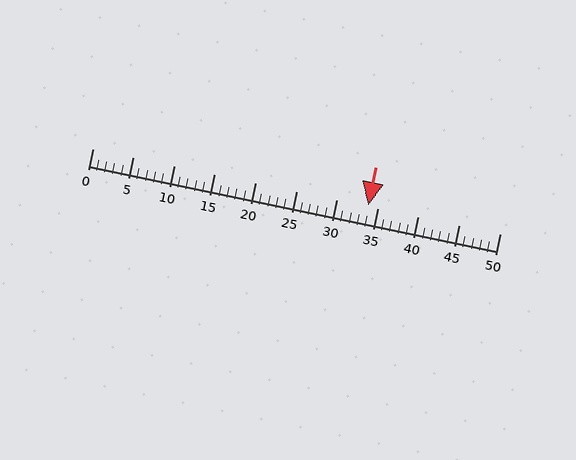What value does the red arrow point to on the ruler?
The red arrow points to approximately 34.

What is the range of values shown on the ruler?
The ruler shows values from 0 to 50.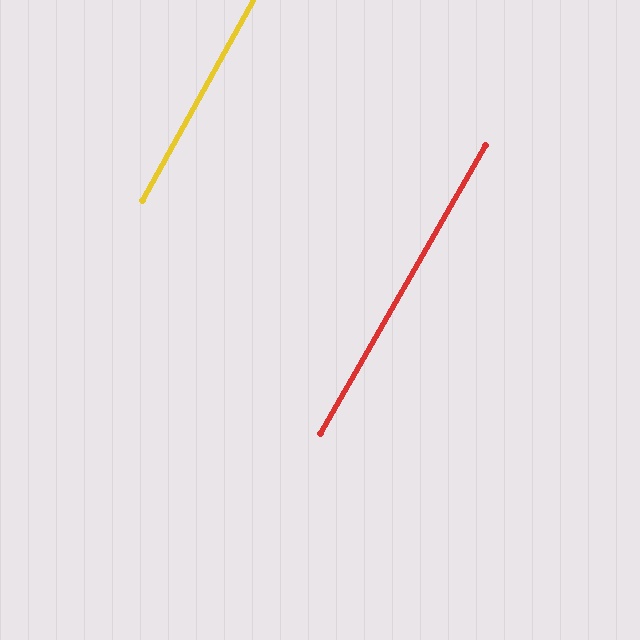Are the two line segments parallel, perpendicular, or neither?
Parallel — their directions differ by only 0.9°.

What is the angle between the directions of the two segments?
Approximately 1 degree.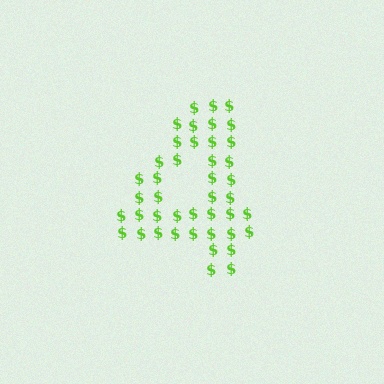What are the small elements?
The small elements are dollar signs.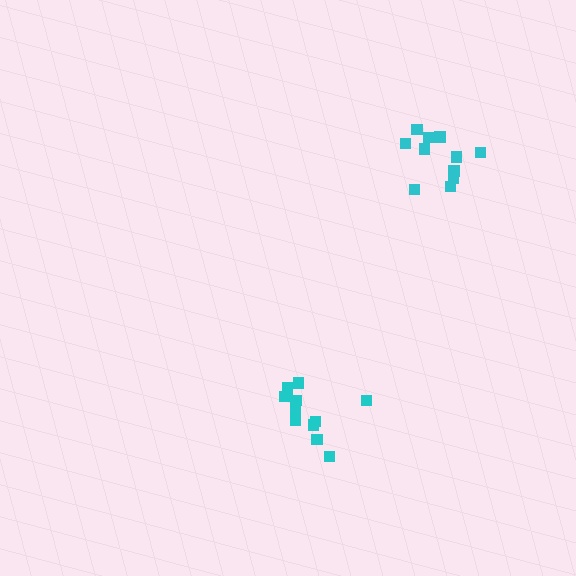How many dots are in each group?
Group 1: 11 dots, Group 2: 12 dots (23 total).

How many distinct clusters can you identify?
There are 2 distinct clusters.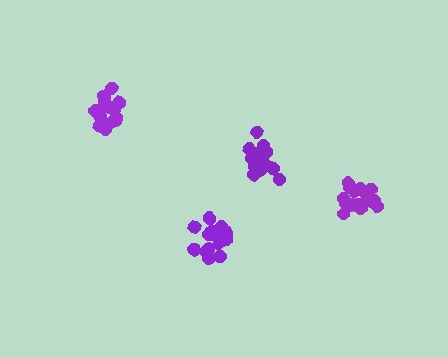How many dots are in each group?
Group 1: 18 dots, Group 2: 18 dots, Group 3: 17 dots, Group 4: 17 dots (70 total).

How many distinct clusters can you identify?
There are 4 distinct clusters.